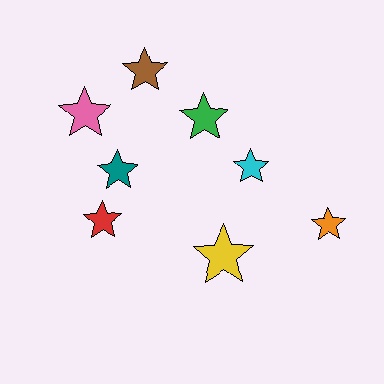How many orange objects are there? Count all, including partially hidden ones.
There is 1 orange object.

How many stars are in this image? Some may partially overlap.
There are 8 stars.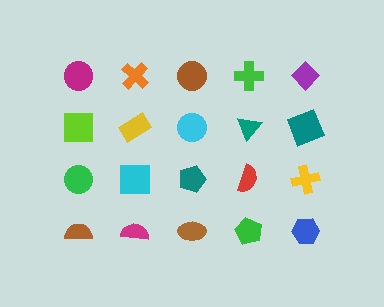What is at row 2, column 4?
A teal triangle.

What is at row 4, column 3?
A brown ellipse.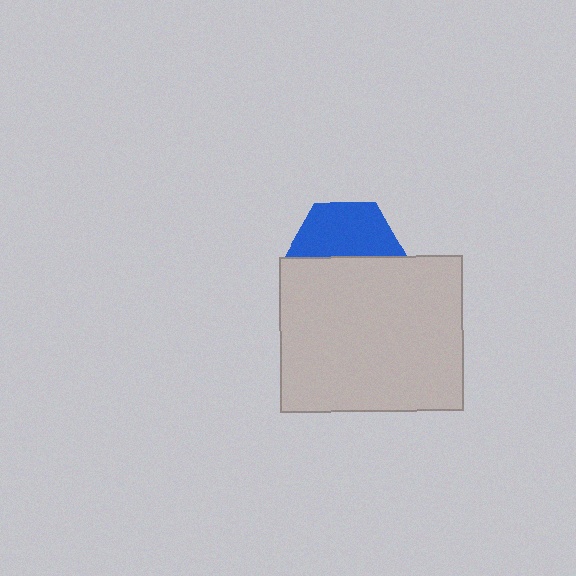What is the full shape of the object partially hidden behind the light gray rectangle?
The partially hidden object is a blue hexagon.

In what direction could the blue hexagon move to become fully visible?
The blue hexagon could move up. That would shift it out from behind the light gray rectangle entirely.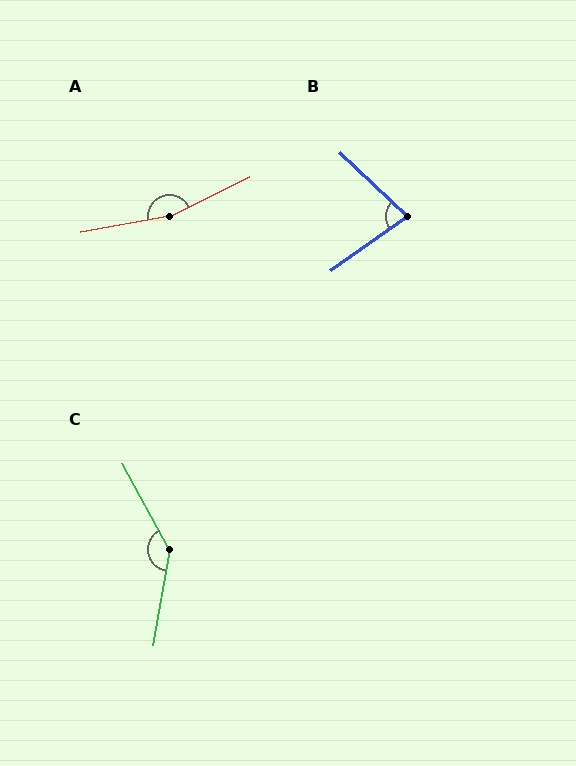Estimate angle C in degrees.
Approximately 142 degrees.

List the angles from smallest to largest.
B (79°), C (142°), A (164°).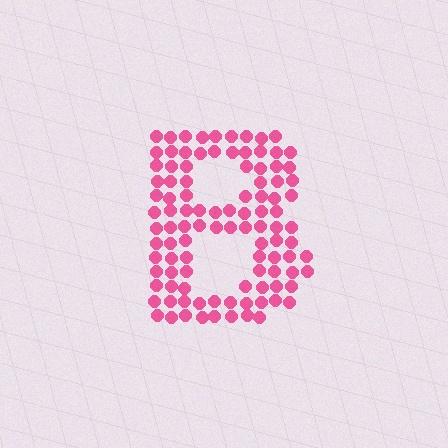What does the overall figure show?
The overall figure shows the letter B.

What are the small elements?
The small elements are circles.